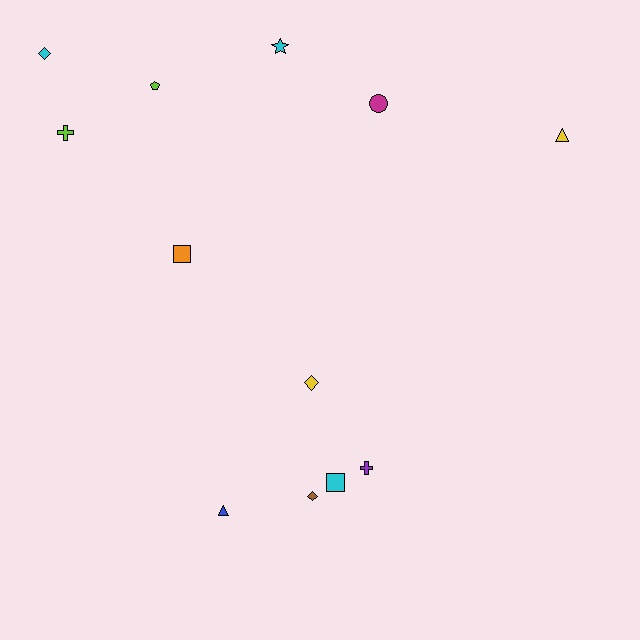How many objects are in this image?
There are 12 objects.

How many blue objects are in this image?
There is 1 blue object.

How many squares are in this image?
There are 2 squares.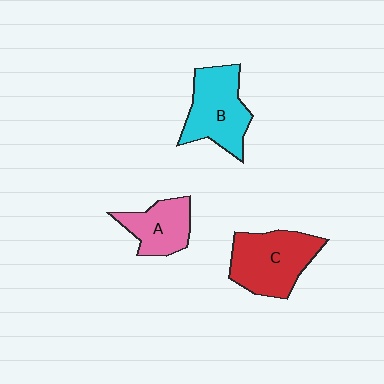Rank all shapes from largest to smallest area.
From largest to smallest: C (red), B (cyan), A (pink).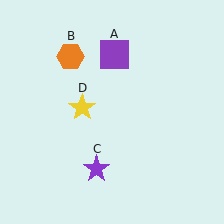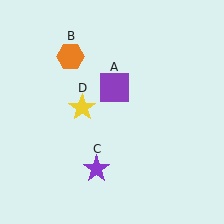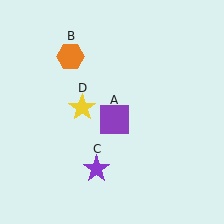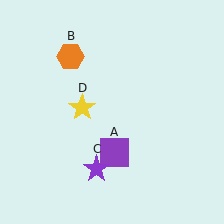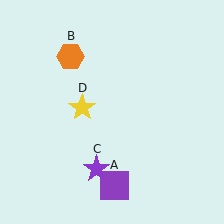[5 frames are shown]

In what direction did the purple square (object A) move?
The purple square (object A) moved down.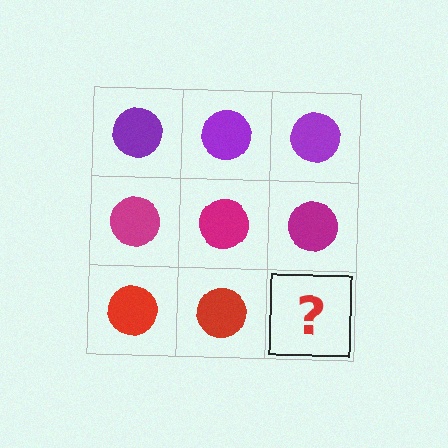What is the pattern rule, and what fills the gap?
The rule is that each row has a consistent color. The gap should be filled with a red circle.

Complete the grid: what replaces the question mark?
The question mark should be replaced with a red circle.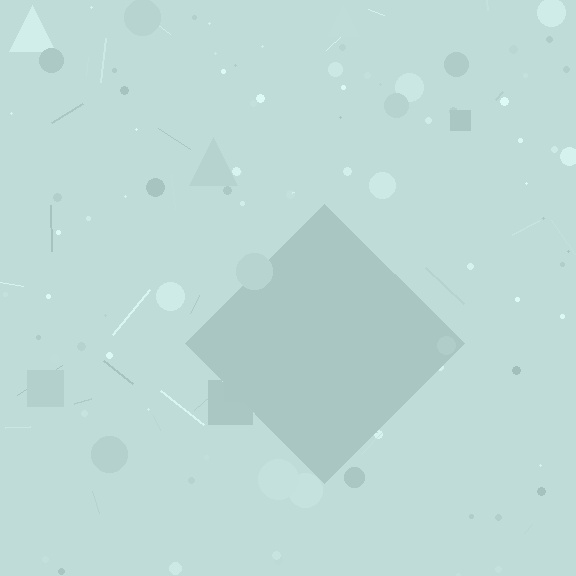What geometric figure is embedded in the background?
A diamond is embedded in the background.